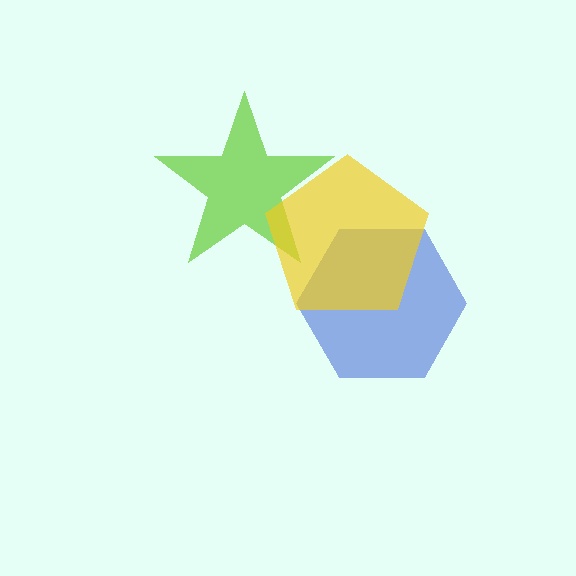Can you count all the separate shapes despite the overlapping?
Yes, there are 3 separate shapes.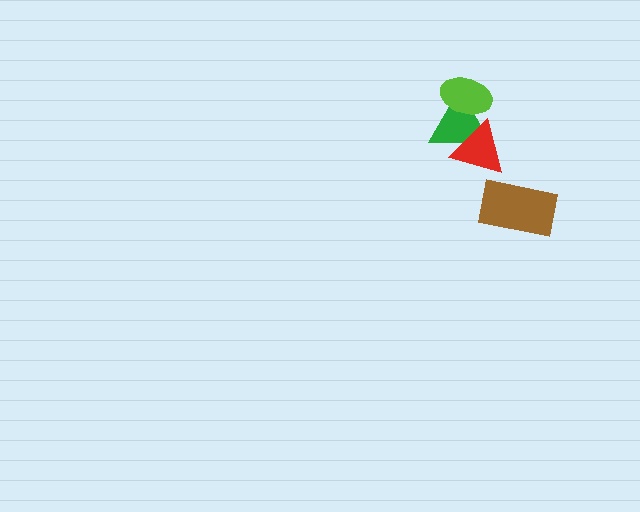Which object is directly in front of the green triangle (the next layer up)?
The red triangle is directly in front of the green triangle.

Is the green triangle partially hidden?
Yes, it is partially covered by another shape.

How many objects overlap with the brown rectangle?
0 objects overlap with the brown rectangle.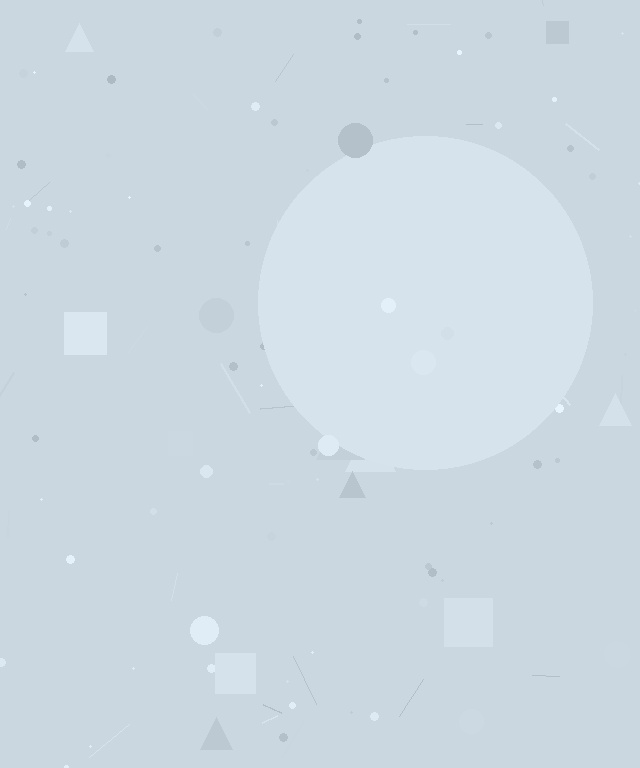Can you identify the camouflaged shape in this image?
The camouflaged shape is a circle.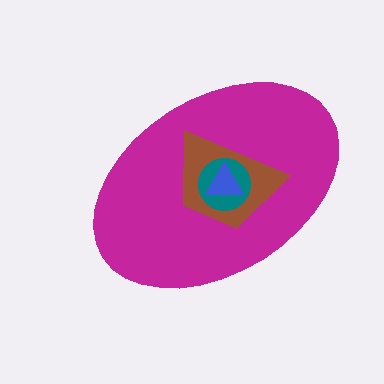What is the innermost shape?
The blue triangle.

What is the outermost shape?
The magenta ellipse.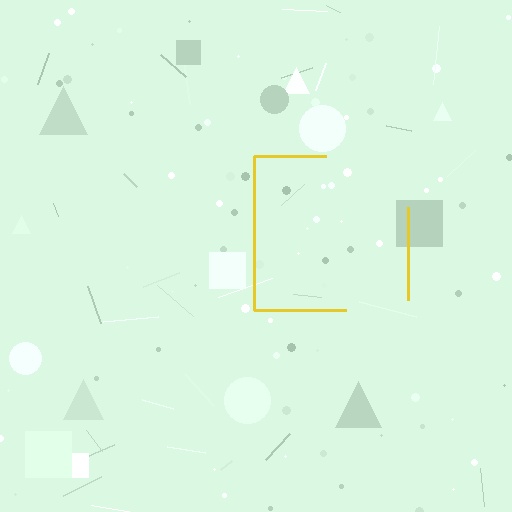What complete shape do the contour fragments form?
The contour fragments form a square.